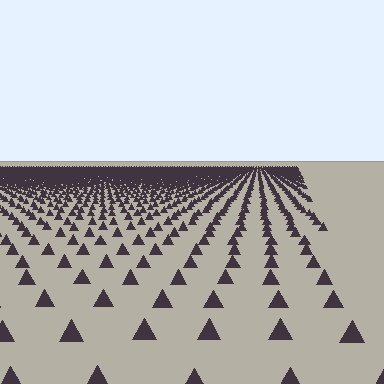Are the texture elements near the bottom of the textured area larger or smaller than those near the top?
Larger. Near the bottom, elements are closer to the viewer and appear at a bigger on-screen size.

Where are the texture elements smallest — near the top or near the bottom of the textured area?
Near the top.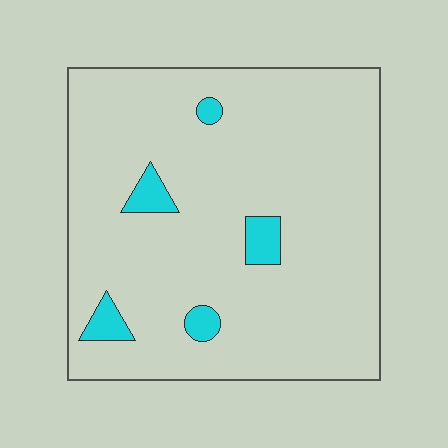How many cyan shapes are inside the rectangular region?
5.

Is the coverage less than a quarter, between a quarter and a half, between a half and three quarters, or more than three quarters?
Less than a quarter.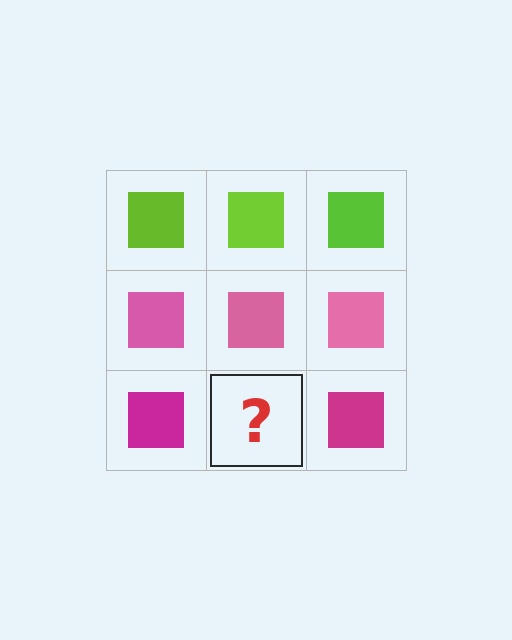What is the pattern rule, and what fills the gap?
The rule is that each row has a consistent color. The gap should be filled with a magenta square.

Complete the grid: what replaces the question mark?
The question mark should be replaced with a magenta square.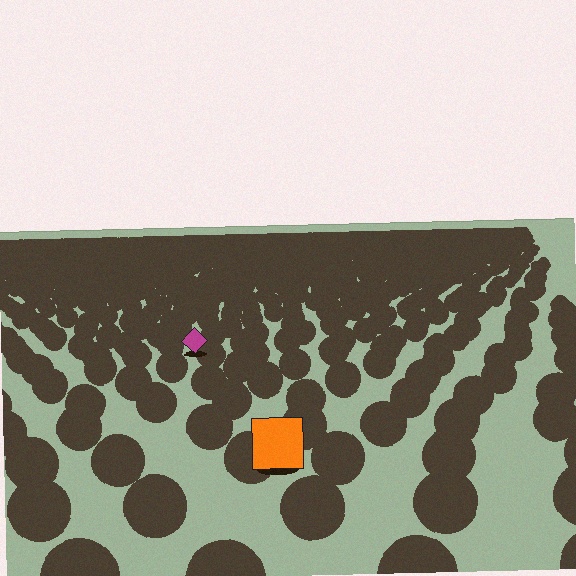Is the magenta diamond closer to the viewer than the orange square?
No. The orange square is closer — you can tell from the texture gradient: the ground texture is coarser near it.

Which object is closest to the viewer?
The orange square is closest. The texture marks near it are larger and more spread out.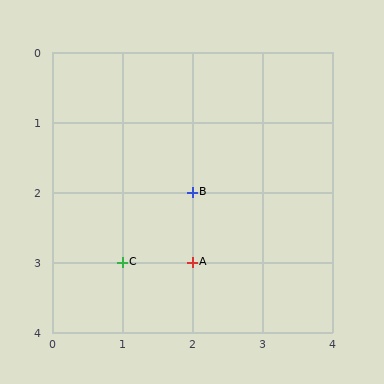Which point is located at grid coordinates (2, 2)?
Point B is at (2, 2).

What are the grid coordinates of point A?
Point A is at grid coordinates (2, 3).